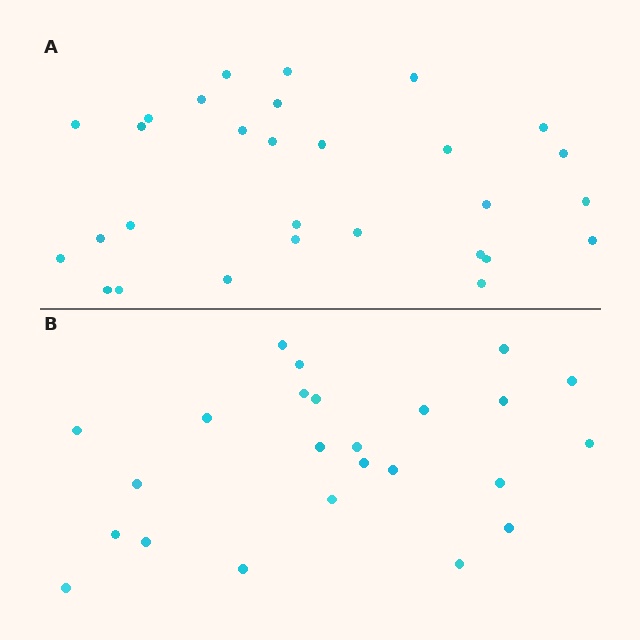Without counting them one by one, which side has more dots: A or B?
Region A (the top region) has more dots.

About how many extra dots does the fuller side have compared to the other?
Region A has about 5 more dots than region B.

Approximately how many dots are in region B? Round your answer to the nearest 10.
About 20 dots. (The exact count is 24, which rounds to 20.)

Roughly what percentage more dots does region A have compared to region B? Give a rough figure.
About 20% more.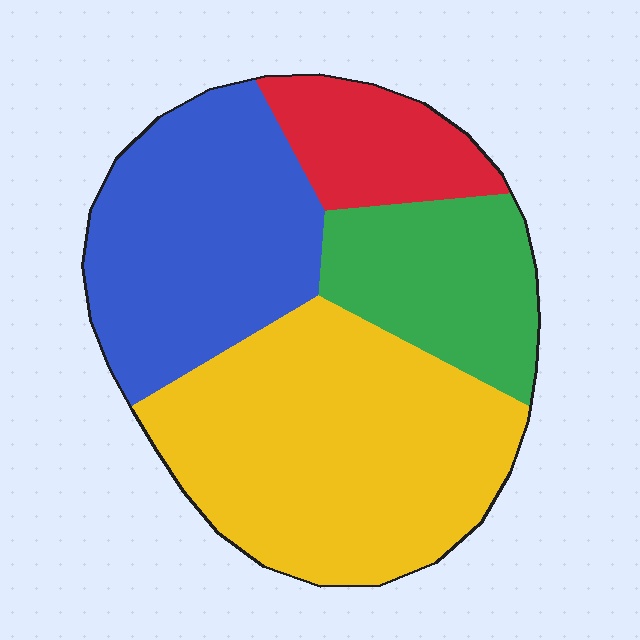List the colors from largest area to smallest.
From largest to smallest: yellow, blue, green, red.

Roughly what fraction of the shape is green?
Green covers roughly 20% of the shape.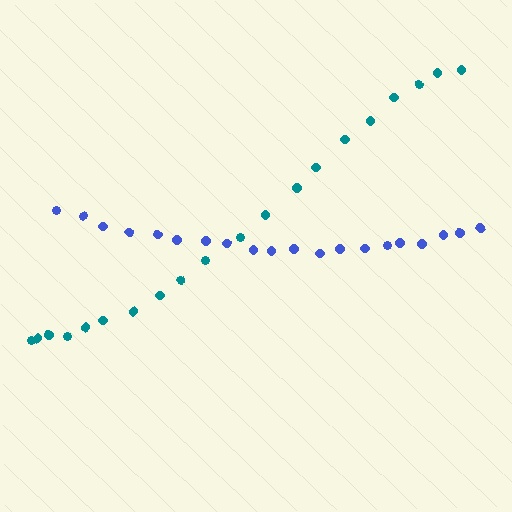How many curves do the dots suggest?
There are 2 distinct paths.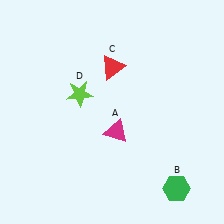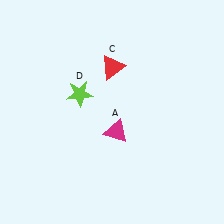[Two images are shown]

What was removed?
The green hexagon (B) was removed in Image 2.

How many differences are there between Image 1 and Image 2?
There is 1 difference between the two images.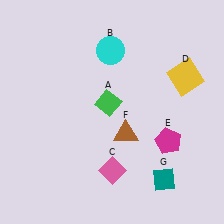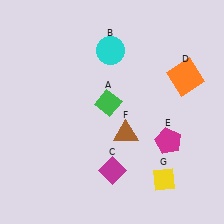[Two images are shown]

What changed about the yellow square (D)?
In Image 1, D is yellow. In Image 2, it changed to orange.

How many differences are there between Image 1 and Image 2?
There are 3 differences between the two images.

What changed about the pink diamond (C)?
In Image 1, C is pink. In Image 2, it changed to magenta.